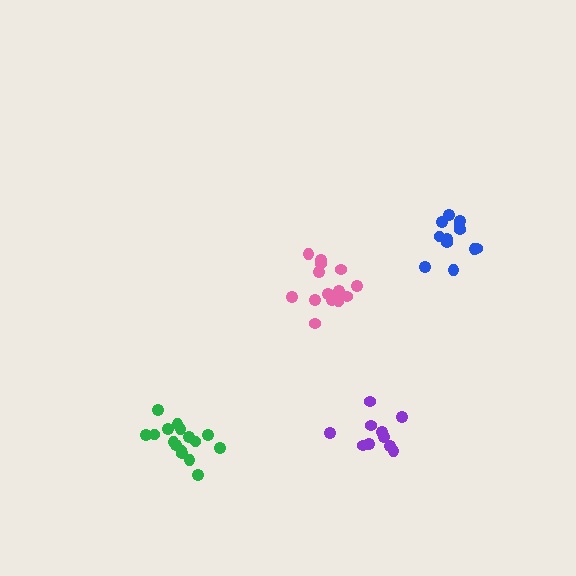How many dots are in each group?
Group 1: 14 dots, Group 2: 12 dots, Group 3: 16 dots, Group 4: 10 dots (52 total).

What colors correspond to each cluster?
The clusters are colored: pink, blue, green, purple.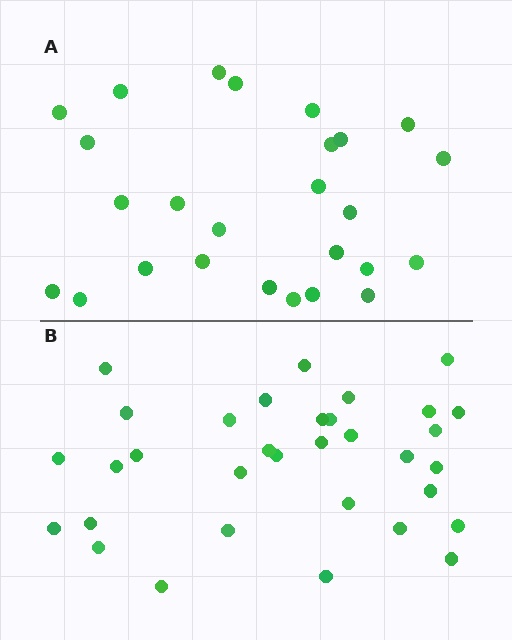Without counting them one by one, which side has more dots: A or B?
Region B (the bottom region) has more dots.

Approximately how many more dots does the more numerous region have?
Region B has roughly 8 or so more dots than region A.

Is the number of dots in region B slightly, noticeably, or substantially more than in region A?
Region B has noticeably more, but not dramatically so. The ratio is roughly 1.3 to 1.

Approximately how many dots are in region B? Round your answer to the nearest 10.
About 30 dots. (The exact count is 33, which rounds to 30.)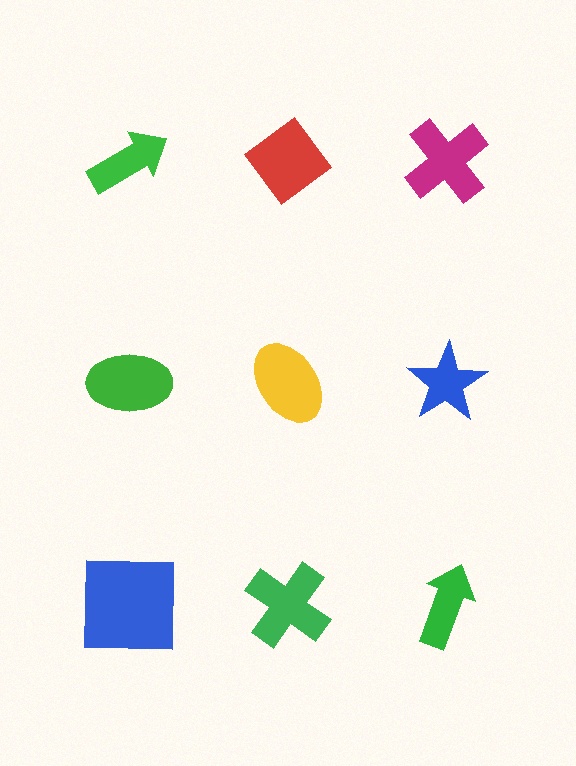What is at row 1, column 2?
A red diamond.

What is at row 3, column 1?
A blue square.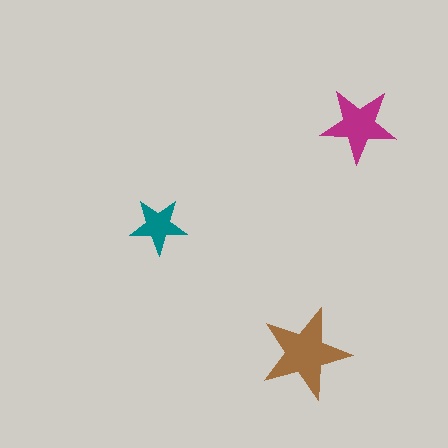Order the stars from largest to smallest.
the brown one, the magenta one, the teal one.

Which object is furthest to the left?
The teal star is leftmost.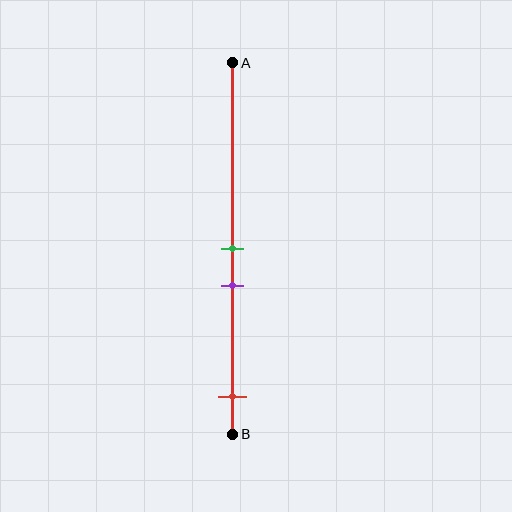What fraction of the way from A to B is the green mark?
The green mark is approximately 50% (0.5) of the way from A to B.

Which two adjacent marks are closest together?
The green and purple marks are the closest adjacent pair.